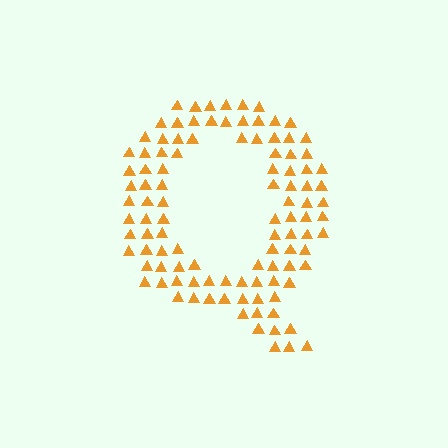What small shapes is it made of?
It is made of small triangles.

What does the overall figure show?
The overall figure shows the letter Q.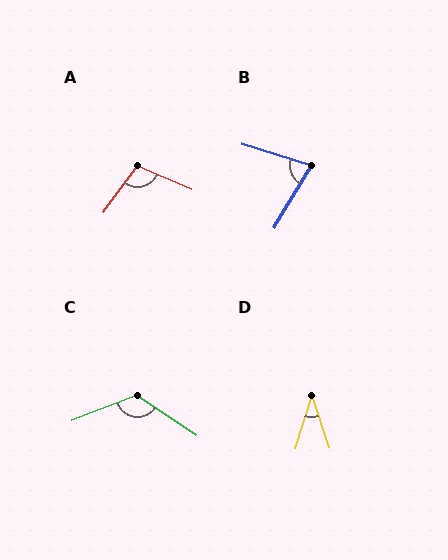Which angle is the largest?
C, at approximately 125 degrees.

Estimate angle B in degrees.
Approximately 76 degrees.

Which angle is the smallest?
D, at approximately 35 degrees.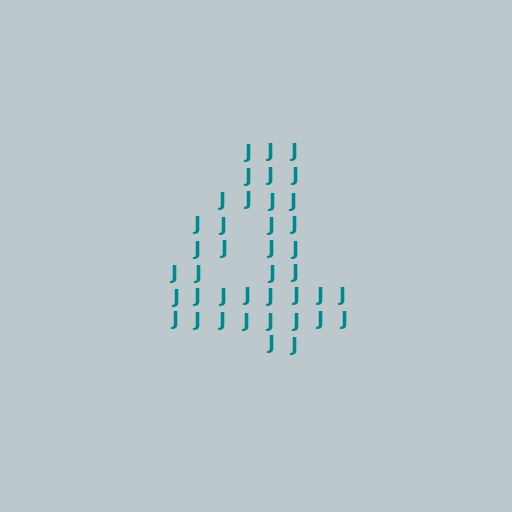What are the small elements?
The small elements are letter J's.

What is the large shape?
The large shape is the digit 4.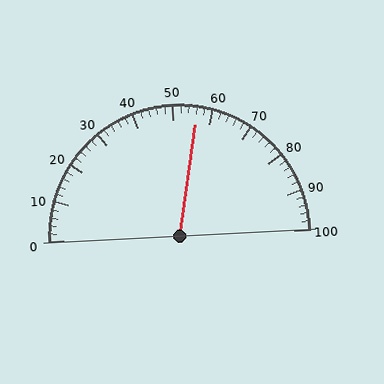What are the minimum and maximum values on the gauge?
The gauge ranges from 0 to 100.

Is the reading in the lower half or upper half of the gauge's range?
The reading is in the upper half of the range (0 to 100).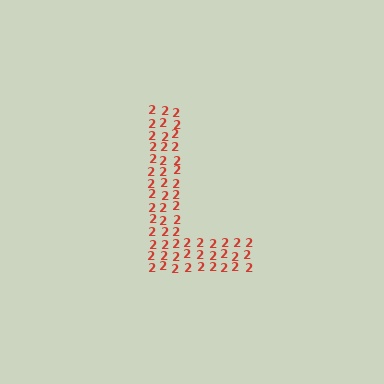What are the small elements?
The small elements are digit 2's.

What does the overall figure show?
The overall figure shows the letter L.